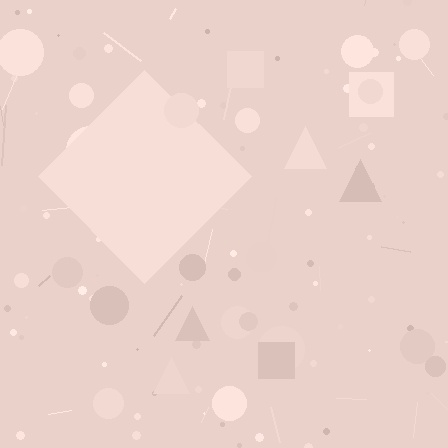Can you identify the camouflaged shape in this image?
The camouflaged shape is a diamond.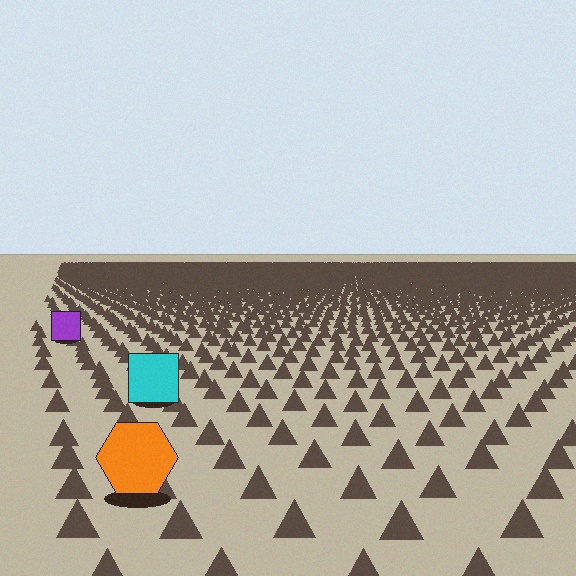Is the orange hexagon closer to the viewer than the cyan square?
Yes. The orange hexagon is closer — you can tell from the texture gradient: the ground texture is coarser near it.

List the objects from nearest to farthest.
From nearest to farthest: the orange hexagon, the cyan square, the purple square.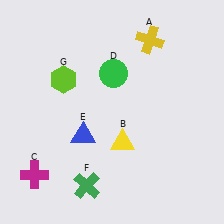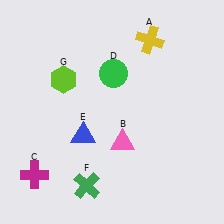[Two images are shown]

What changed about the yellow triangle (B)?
In Image 1, B is yellow. In Image 2, it changed to pink.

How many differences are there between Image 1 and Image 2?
There is 1 difference between the two images.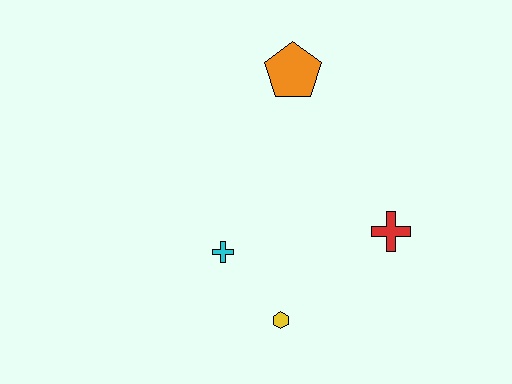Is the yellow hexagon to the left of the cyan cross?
No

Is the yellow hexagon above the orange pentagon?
No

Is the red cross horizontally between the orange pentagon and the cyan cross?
No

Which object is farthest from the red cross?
The orange pentagon is farthest from the red cross.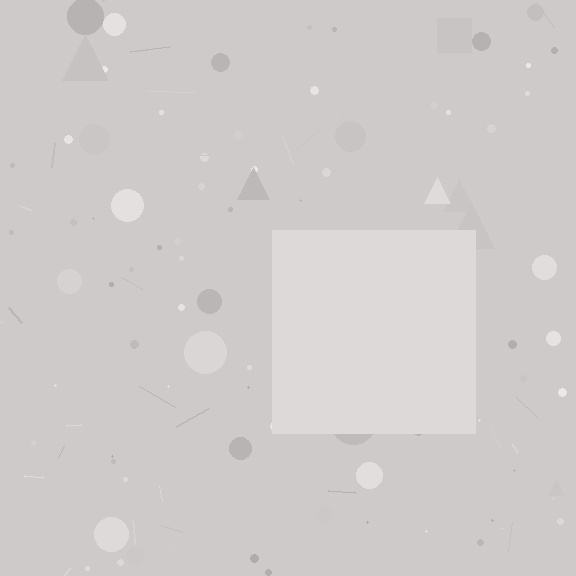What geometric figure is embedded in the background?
A square is embedded in the background.